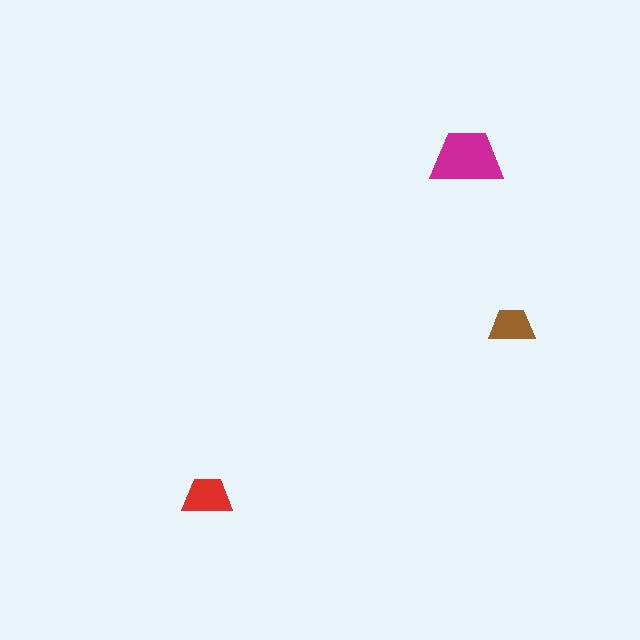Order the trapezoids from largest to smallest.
the magenta one, the red one, the brown one.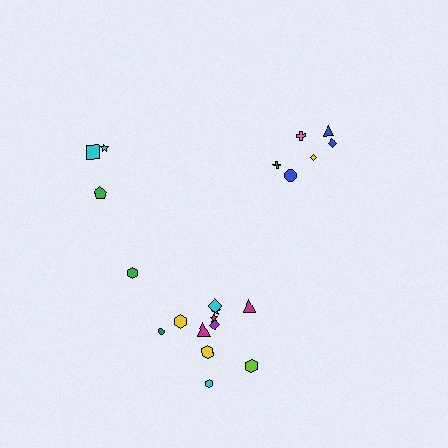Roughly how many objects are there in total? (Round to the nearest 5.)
Roughly 20 objects in total.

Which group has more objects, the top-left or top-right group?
The top-right group.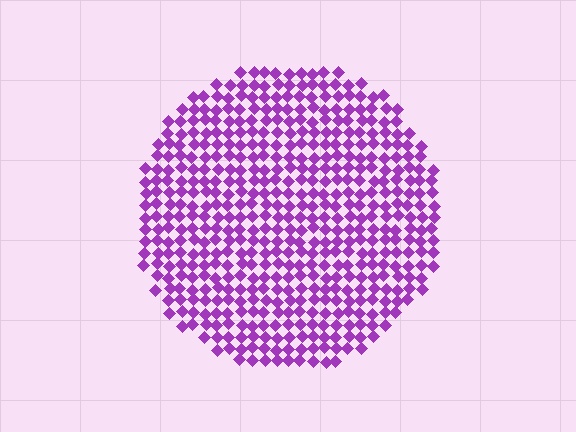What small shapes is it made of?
It is made of small diamonds.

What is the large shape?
The large shape is a circle.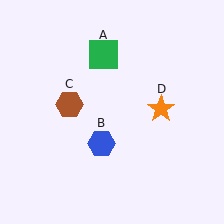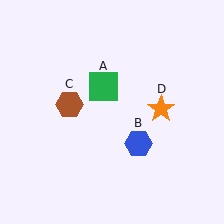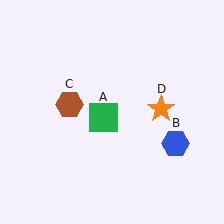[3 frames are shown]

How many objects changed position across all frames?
2 objects changed position: green square (object A), blue hexagon (object B).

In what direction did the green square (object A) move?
The green square (object A) moved down.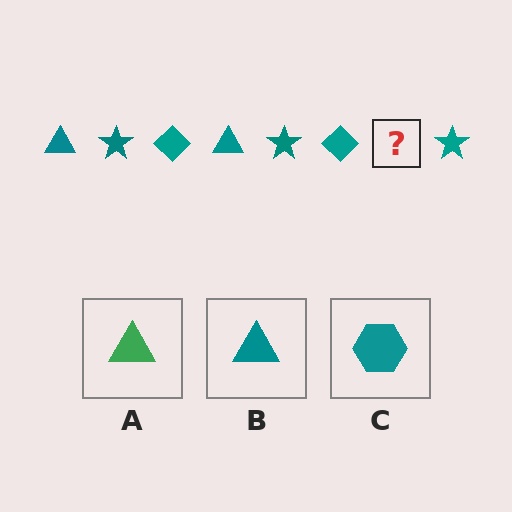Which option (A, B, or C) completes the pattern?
B.